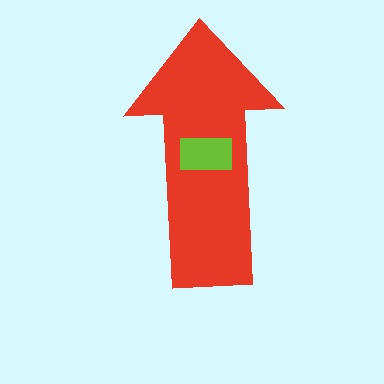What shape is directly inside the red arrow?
The lime rectangle.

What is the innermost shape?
The lime rectangle.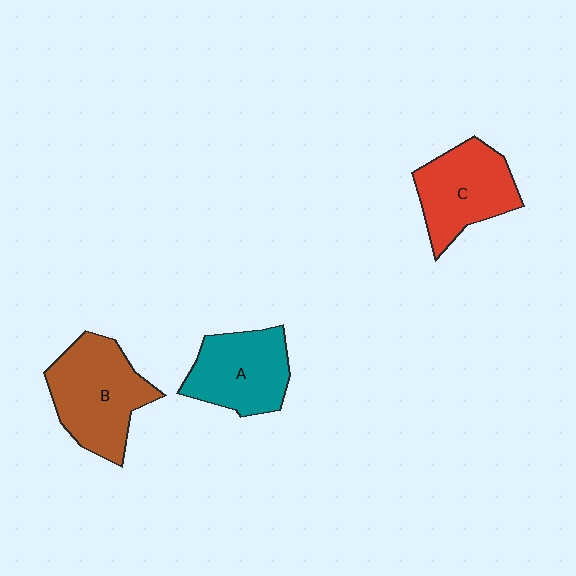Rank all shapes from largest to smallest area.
From largest to smallest: B (brown), C (red), A (teal).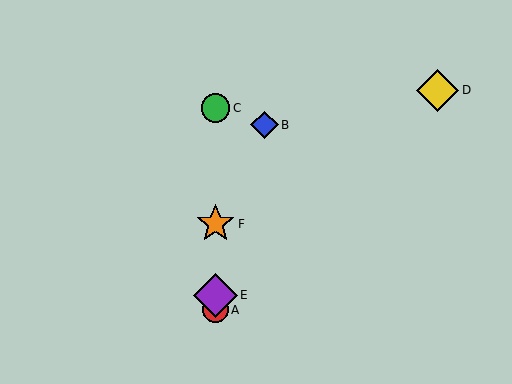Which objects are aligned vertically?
Objects A, C, E, F are aligned vertically.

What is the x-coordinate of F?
Object F is at x≈216.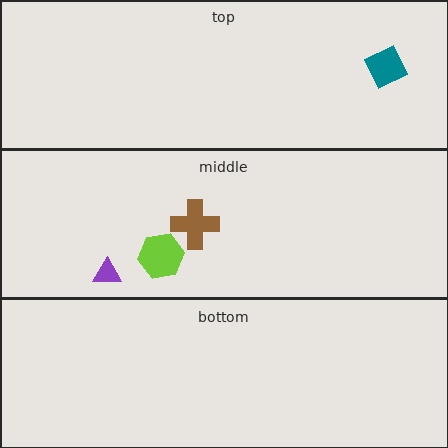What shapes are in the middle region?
The purple triangle, the lime hexagon, the brown cross.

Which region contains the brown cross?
The middle region.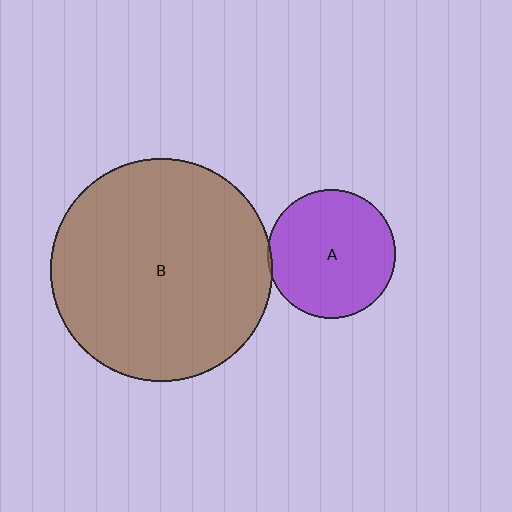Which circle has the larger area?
Circle B (brown).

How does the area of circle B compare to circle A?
Approximately 3.0 times.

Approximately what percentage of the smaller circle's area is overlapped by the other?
Approximately 5%.